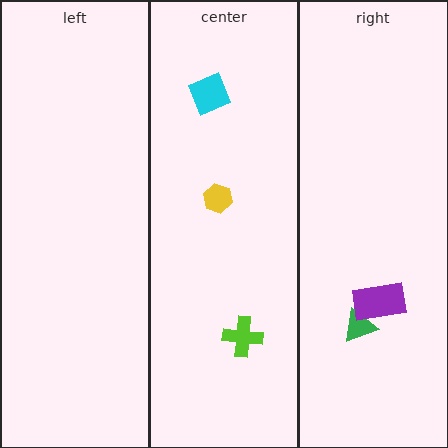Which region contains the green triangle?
The right region.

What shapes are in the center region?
The yellow hexagon, the cyan diamond, the lime cross.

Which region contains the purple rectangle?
The right region.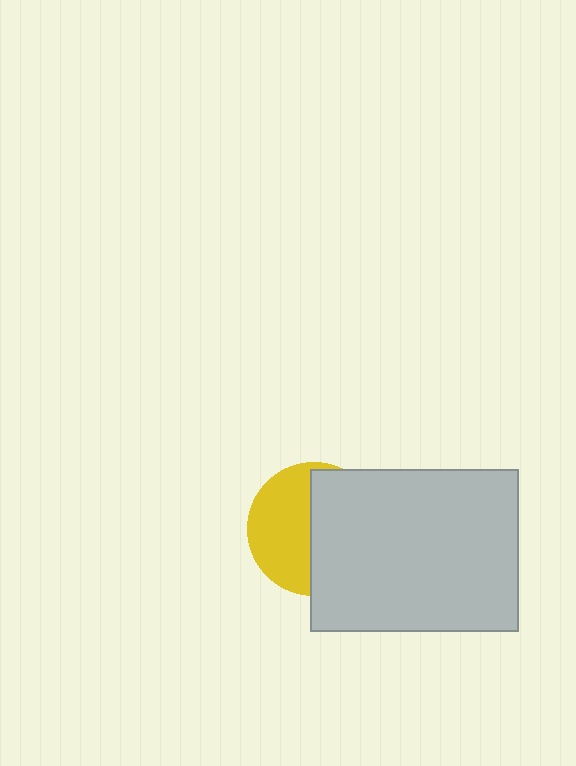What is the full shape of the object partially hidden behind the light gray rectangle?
The partially hidden object is a yellow circle.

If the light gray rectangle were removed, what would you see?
You would see the complete yellow circle.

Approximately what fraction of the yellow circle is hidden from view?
Roughly 53% of the yellow circle is hidden behind the light gray rectangle.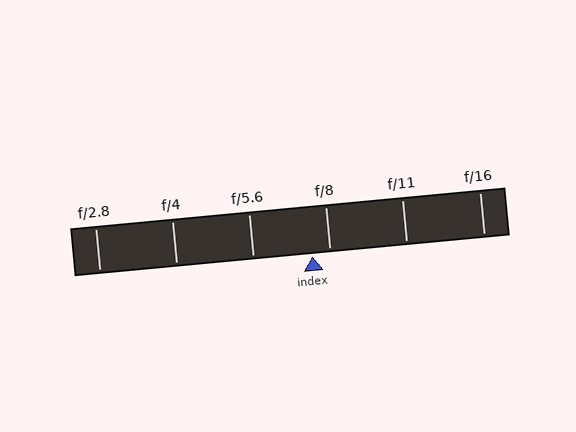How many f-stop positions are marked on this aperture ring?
There are 6 f-stop positions marked.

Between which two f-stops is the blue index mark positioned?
The index mark is between f/5.6 and f/8.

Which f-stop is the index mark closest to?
The index mark is closest to f/8.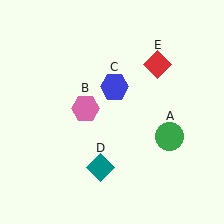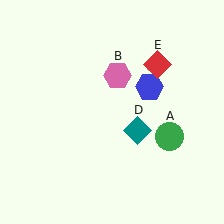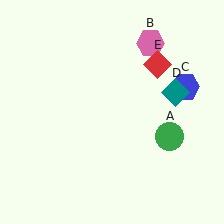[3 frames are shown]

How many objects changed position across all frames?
3 objects changed position: pink hexagon (object B), blue hexagon (object C), teal diamond (object D).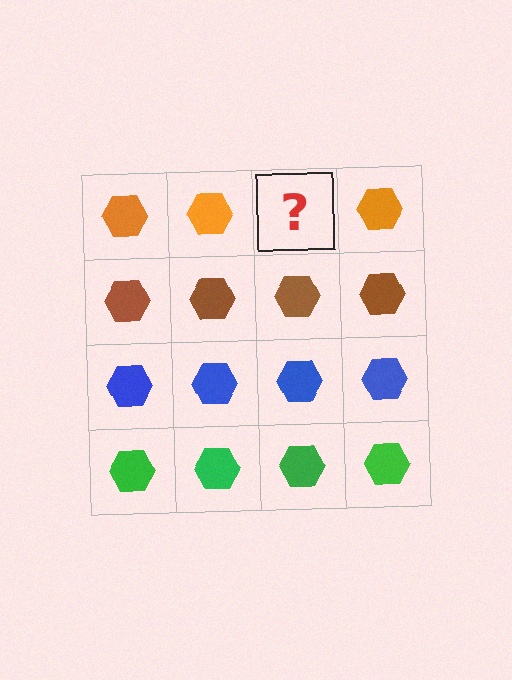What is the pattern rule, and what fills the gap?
The rule is that each row has a consistent color. The gap should be filled with an orange hexagon.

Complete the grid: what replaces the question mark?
The question mark should be replaced with an orange hexagon.